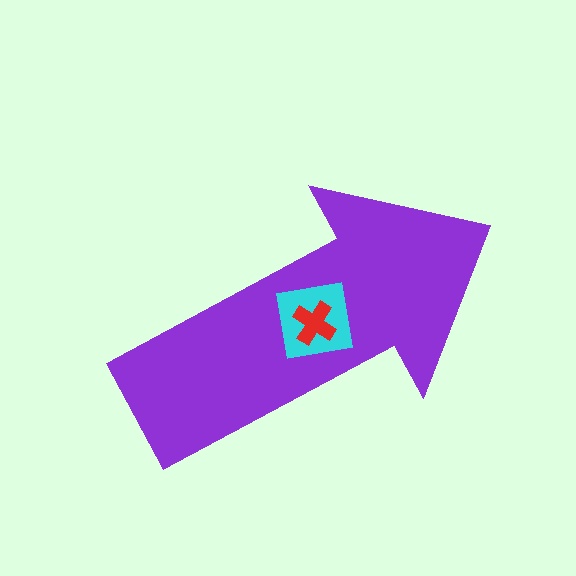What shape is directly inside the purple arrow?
The cyan square.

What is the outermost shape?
The purple arrow.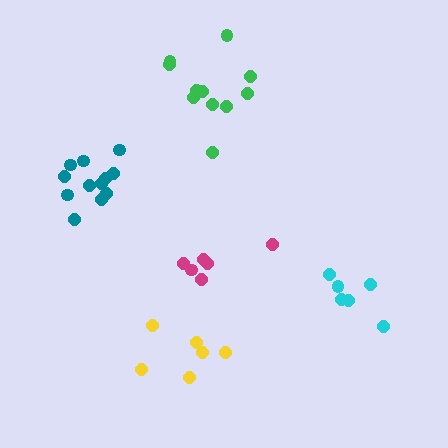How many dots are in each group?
Group 1: 11 dots, Group 2: 6 dots, Group 3: 6 dots, Group 4: 12 dots, Group 5: 6 dots (41 total).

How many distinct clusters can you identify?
There are 5 distinct clusters.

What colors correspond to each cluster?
The clusters are colored: green, cyan, magenta, teal, yellow.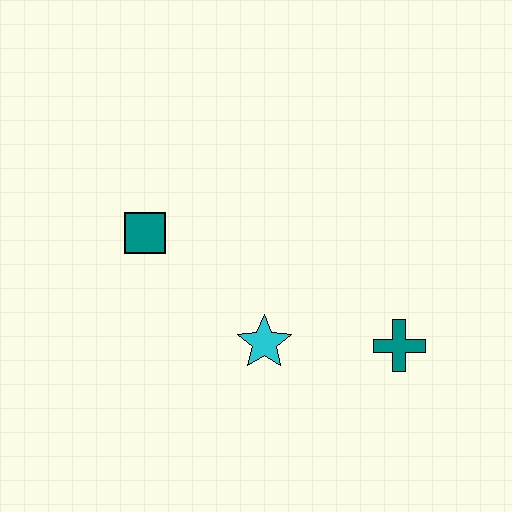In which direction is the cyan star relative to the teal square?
The cyan star is to the right of the teal square.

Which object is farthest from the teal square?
The teal cross is farthest from the teal square.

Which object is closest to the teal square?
The cyan star is closest to the teal square.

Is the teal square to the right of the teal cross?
No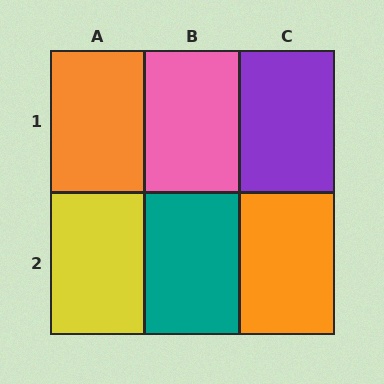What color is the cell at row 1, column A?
Orange.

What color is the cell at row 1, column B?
Pink.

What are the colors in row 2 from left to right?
Yellow, teal, orange.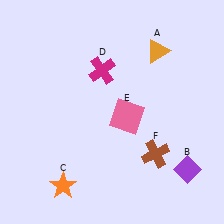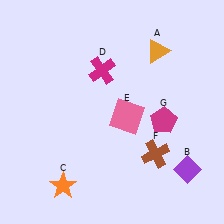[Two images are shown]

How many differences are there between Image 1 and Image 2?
There is 1 difference between the two images.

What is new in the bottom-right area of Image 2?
A magenta pentagon (G) was added in the bottom-right area of Image 2.